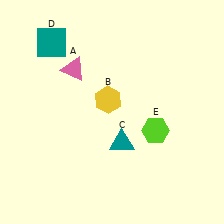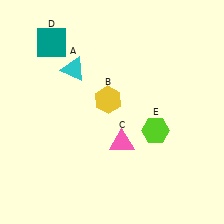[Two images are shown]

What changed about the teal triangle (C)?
In Image 1, C is teal. In Image 2, it changed to pink.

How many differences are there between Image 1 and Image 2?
There are 2 differences between the two images.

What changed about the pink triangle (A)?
In Image 1, A is pink. In Image 2, it changed to cyan.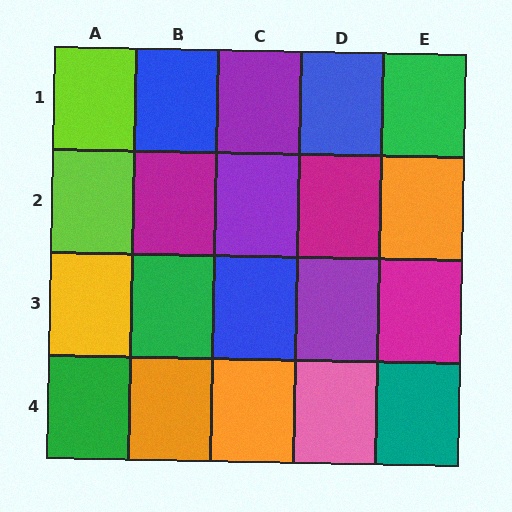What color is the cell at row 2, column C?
Purple.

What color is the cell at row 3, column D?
Purple.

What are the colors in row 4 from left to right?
Green, orange, orange, pink, teal.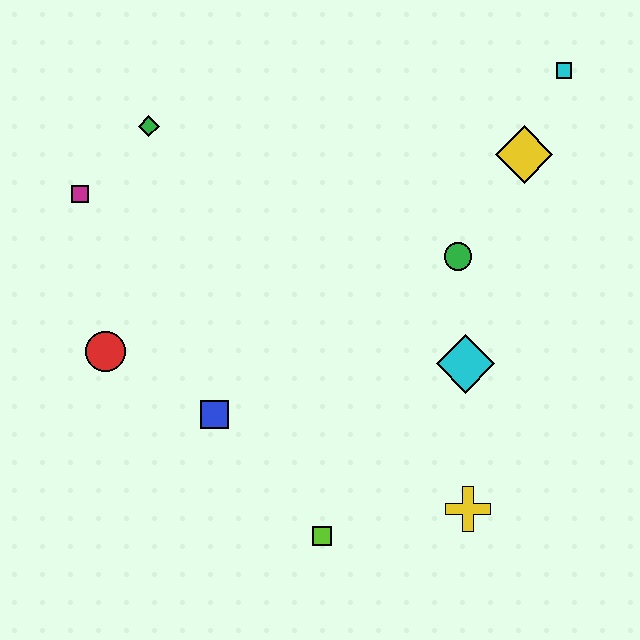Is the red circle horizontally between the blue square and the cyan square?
No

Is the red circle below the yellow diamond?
Yes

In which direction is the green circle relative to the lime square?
The green circle is above the lime square.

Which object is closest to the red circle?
The blue square is closest to the red circle.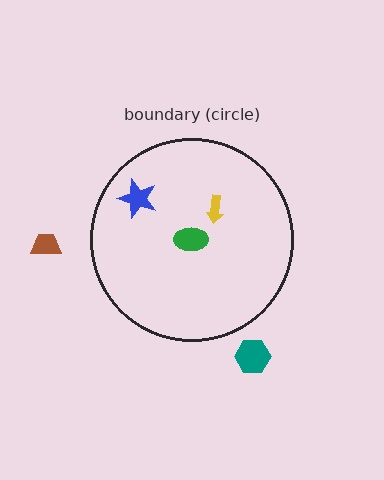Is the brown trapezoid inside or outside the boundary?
Outside.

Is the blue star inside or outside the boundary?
Inside.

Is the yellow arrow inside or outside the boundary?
Inside.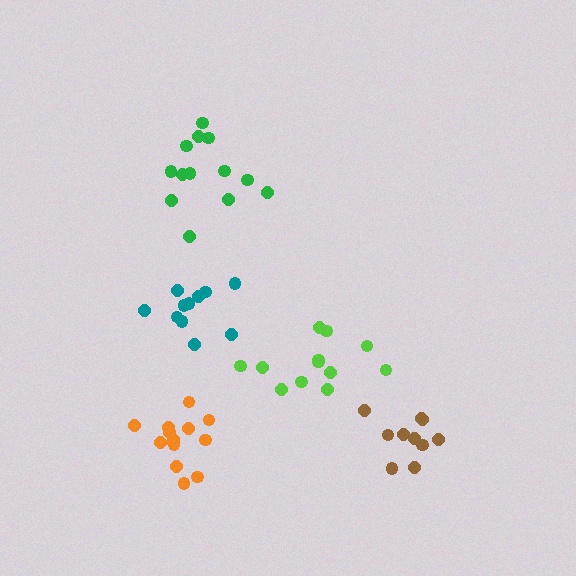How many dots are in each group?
Group 1: 10 dots, Group 2: 14 dots, Group 3: 13 dots, Group 4: 13 dots, Group 5: 11 dots (61 total).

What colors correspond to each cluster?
The clusters are colored: brown, orange, green, lime, teal.